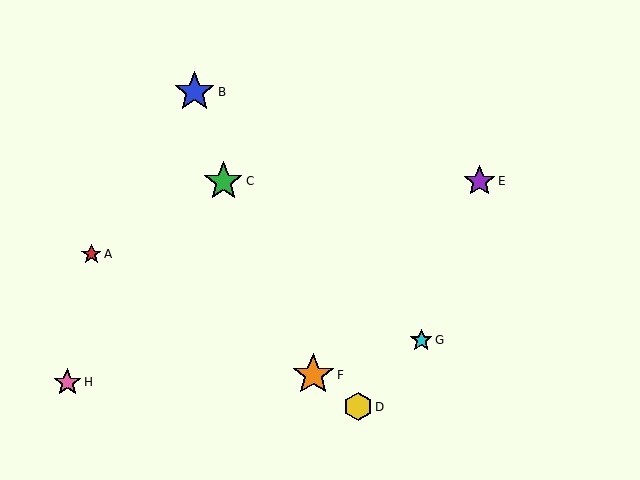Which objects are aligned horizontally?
Objects C, E are aligned horizontally.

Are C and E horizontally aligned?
Yes, both are at y≈181.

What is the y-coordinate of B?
Object B is at y≈92.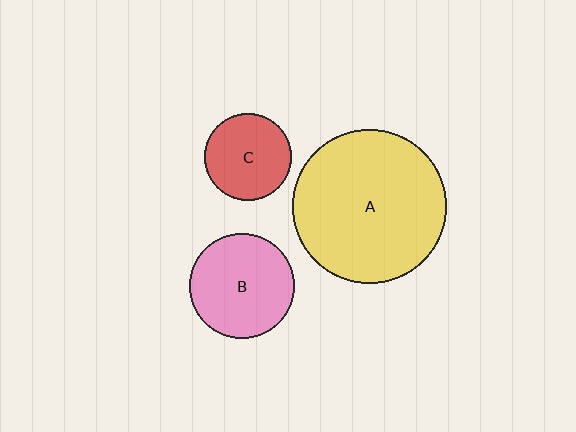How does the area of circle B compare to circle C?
Approximately 1.5 times.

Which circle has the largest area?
Circle A (yellow).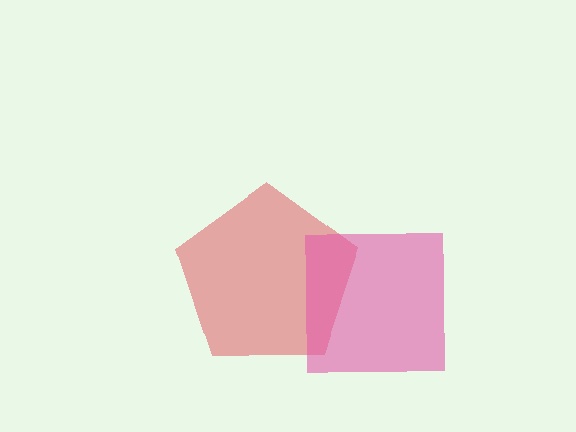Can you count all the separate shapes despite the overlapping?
Yes, there are 2 separate shapes.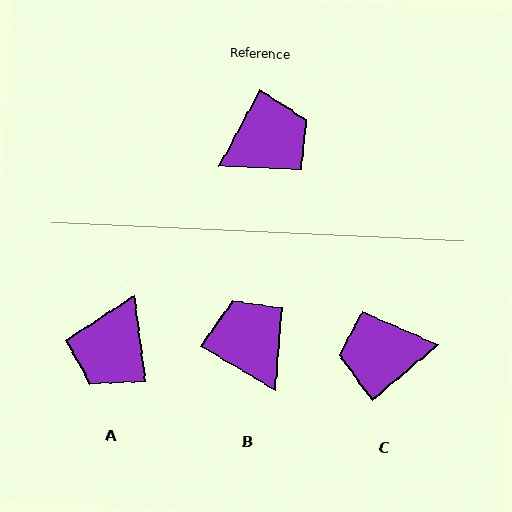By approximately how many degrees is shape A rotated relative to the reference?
Approximately 145 degrees clockwise.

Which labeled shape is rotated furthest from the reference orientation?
C, about 158 degrees away.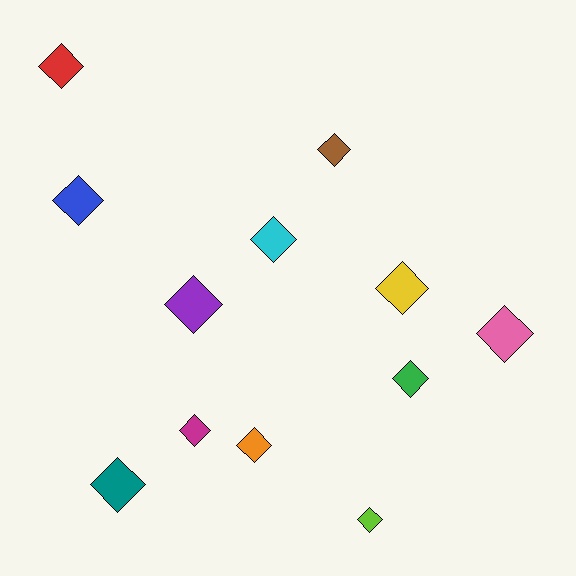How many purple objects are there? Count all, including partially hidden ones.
There is 1 purple object.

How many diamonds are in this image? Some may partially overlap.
There are 12 diamonds.